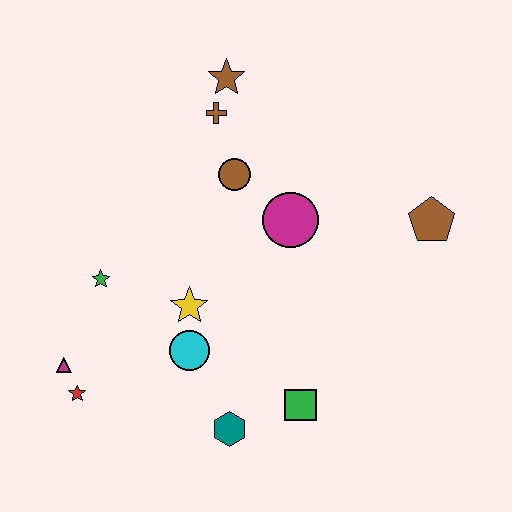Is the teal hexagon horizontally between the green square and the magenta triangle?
Yes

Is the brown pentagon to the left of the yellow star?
No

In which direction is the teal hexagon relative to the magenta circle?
The teal hexagon is below the magenta circle.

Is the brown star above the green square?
Yes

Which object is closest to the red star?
The magenta triangle is closest to the red star.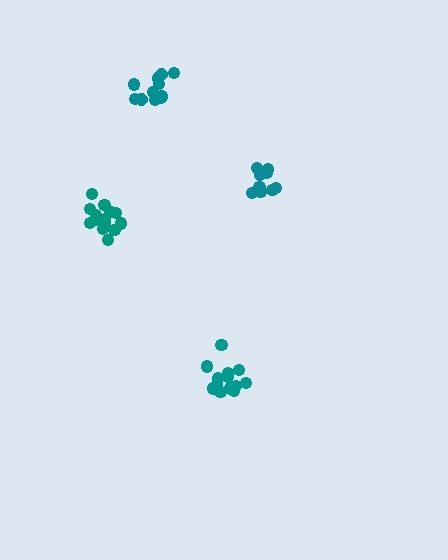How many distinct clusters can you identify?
There are 4 distinct clusters.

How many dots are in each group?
Group 1: 14 dots, Group 2: 15 dots, Group 3: 9 dots, Group 4: 11 dots (49 total).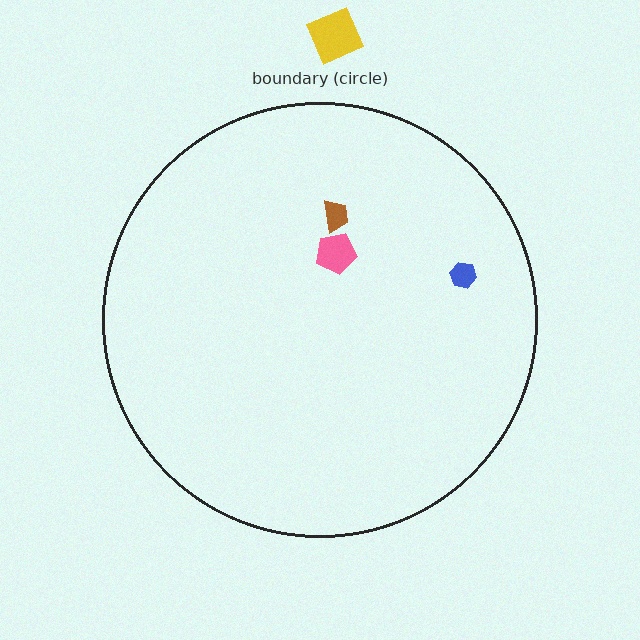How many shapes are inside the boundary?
3 inside, 1 outside.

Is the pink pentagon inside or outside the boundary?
Inside.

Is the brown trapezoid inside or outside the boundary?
Inside.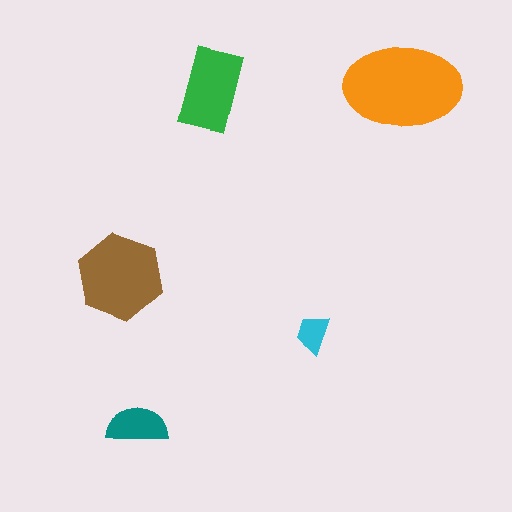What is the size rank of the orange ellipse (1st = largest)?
1st.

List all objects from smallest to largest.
The cyan trapezoid, the teal semicircle, the green rectangle, the brown hexagon, the orange ellipse.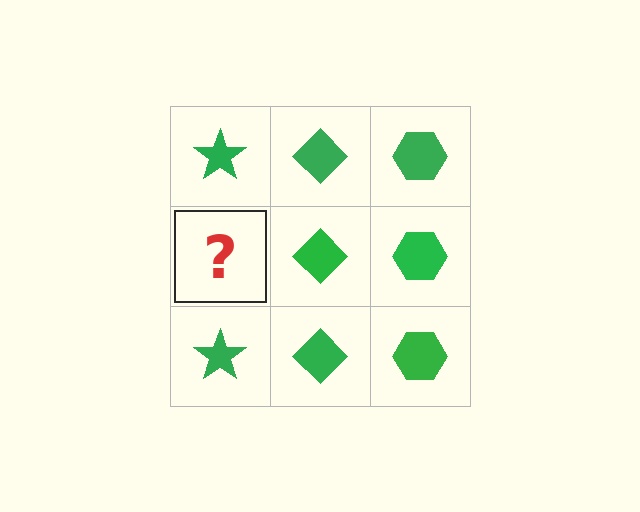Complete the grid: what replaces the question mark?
The question mark should be replaced with a green star.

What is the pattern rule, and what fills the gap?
The rule is that each column has a consistent shape. The gap should be filled with a green star.